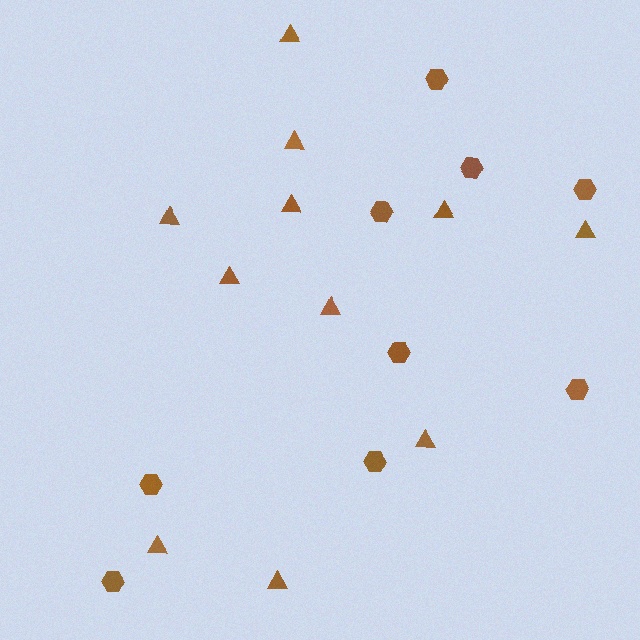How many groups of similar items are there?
There are 2 groups: one group of triangles (11) and one group of hexagons (9).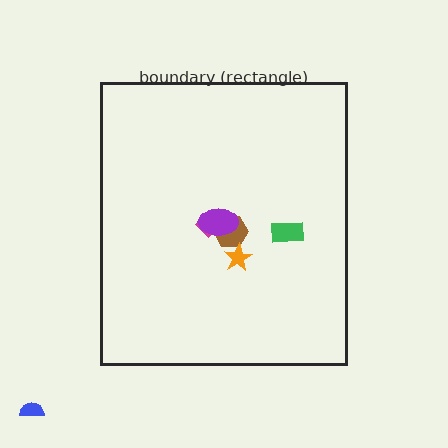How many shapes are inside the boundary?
5 inside, 1 outside.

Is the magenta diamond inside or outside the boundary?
Inside.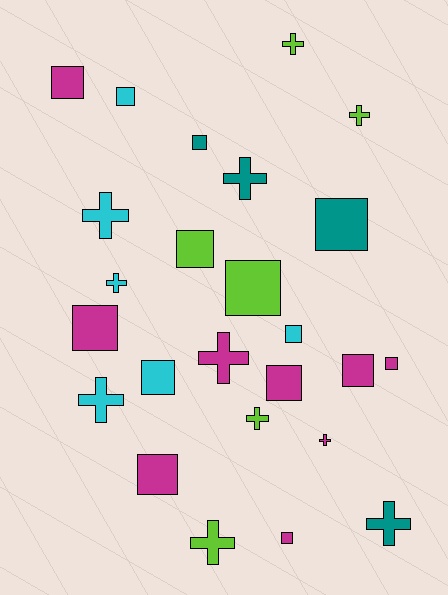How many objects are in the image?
There are 25 objects.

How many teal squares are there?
There are 2 teal squares.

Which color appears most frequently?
Magenta, with 9 objects.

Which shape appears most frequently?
Square, with 14 objects.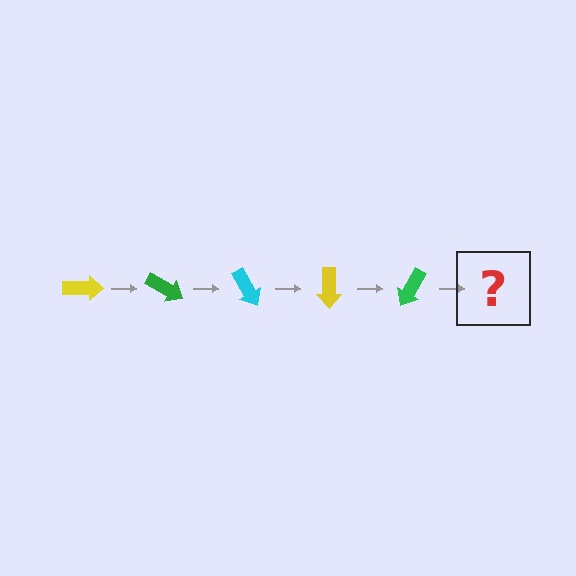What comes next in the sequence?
The next element should be a cyan arrow, rotated 150 degrees from the start.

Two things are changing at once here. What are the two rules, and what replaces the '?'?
The two rules are that it rotates 30 degrees each step and the color cycles through yellow, green, and cyan. The '?' should be a cyan arrow, rotated 150 degrees from the start.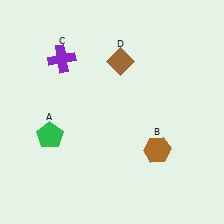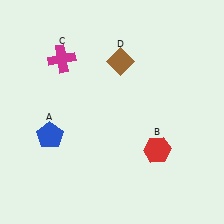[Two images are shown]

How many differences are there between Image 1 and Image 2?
There are 3 differences between the two images.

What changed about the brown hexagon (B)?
In Image 1, B is brown. In Image 2, it changed to red.